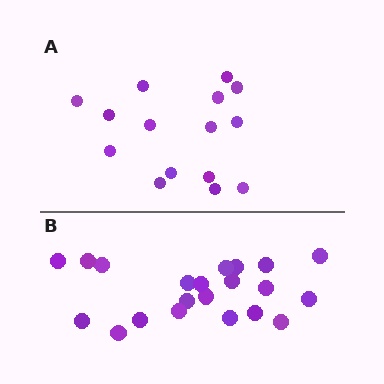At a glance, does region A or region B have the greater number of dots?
Region B (the bottom region) has more dots.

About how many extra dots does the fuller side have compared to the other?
Region B has about 6 more dots than region A.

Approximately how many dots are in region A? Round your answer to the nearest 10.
About 20 dots. (The exact count is 15, which rounds to 20.)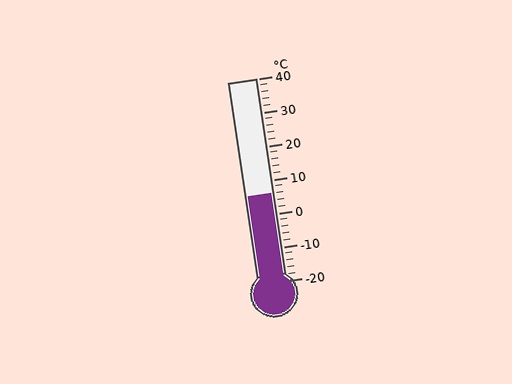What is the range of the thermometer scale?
The thermometer scale ranges from -20°C to 40°C.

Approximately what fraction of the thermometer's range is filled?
The thermometer is filled to approximately 45% of its range.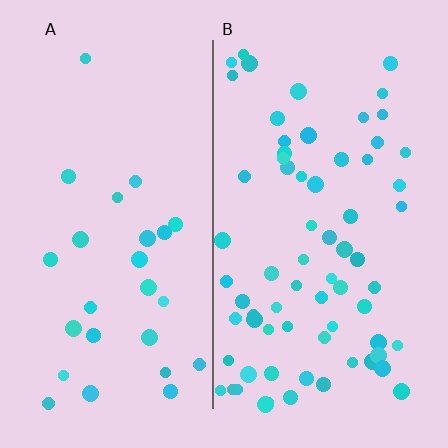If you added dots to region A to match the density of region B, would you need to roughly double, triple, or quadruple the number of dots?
Approximately triple.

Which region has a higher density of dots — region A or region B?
B (the right).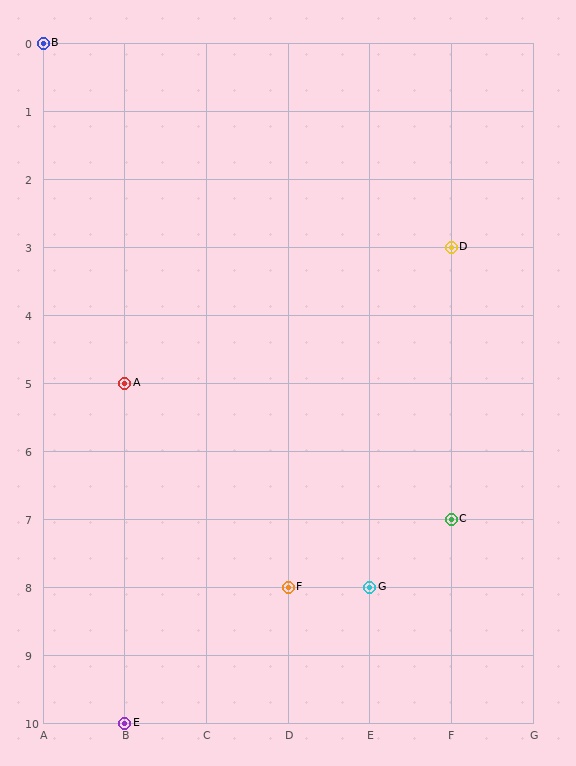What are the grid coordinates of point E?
Point E is at grid coordinates (B, 10).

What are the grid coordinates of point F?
Point F is at grid coordinates (D, 8).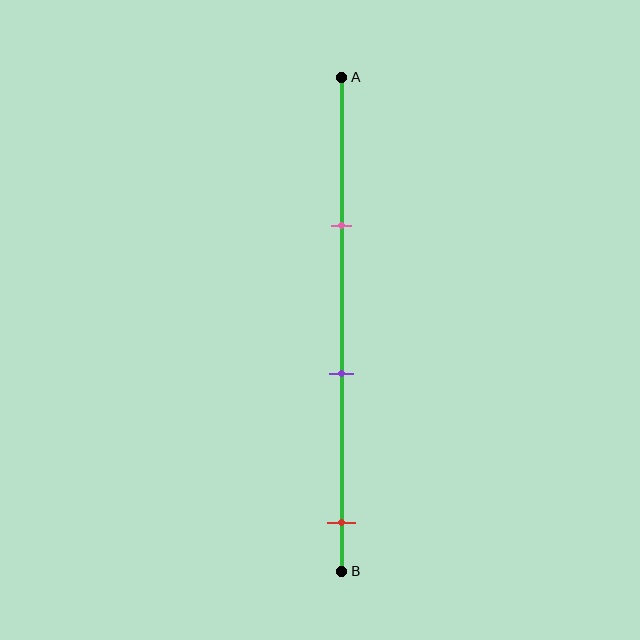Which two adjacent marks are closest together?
The pink and purple marks are the closest adjacent pair.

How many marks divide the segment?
There are 3 marks dividing the segment.